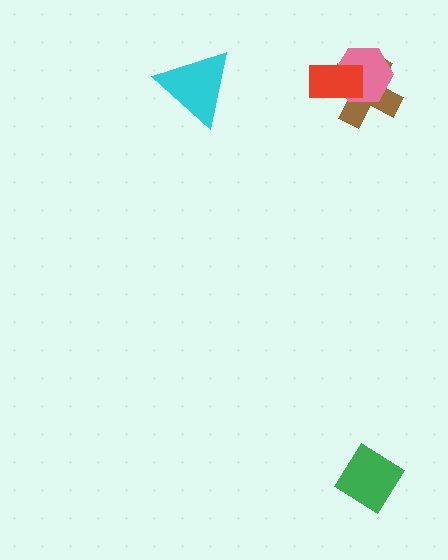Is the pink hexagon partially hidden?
Yes, it is partially covered by another shape.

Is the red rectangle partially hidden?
No, no other shape covers it.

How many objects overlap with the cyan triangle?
0 objects overlap with the cyan triangle.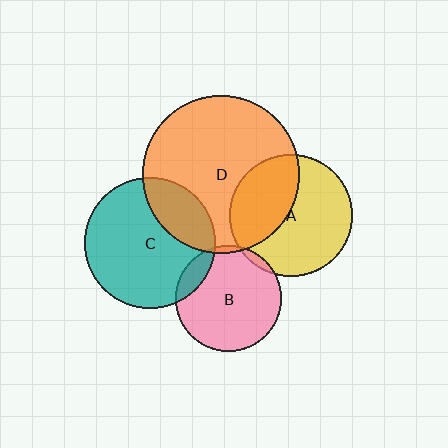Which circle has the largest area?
Circle D (orange).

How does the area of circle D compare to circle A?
Approximately 1.7 times.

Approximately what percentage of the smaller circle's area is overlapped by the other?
Approximately 5%.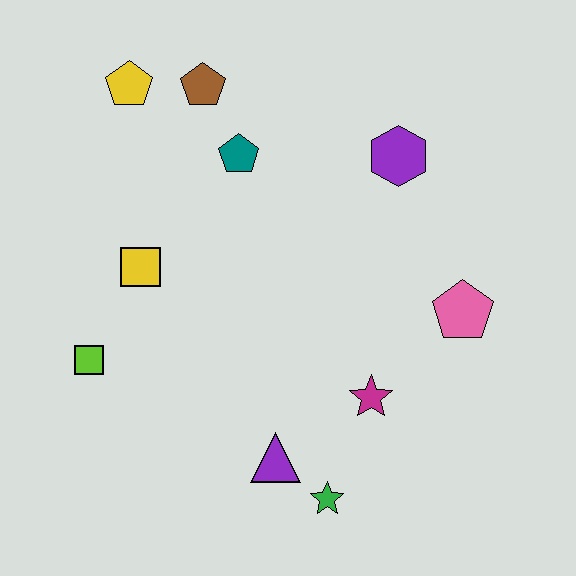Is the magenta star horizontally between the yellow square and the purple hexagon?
Yes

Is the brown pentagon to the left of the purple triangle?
Yes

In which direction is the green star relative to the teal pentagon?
The green star is below the teal pentagon.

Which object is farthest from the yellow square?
The pink pentagon is farthest from the yellow square.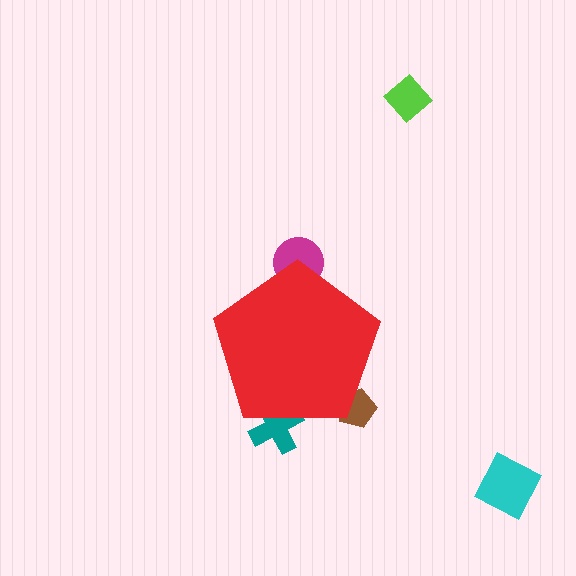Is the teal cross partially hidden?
Yes, the teal cross is partially hidden behind the red pentagon.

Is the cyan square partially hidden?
No, the cyan square is fully visible.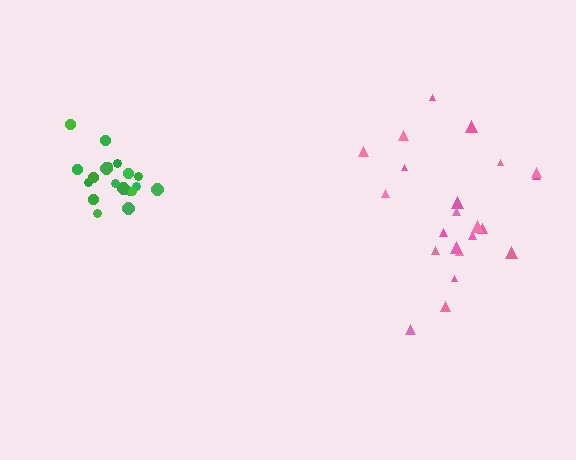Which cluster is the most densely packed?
Green.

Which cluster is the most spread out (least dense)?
Pink.